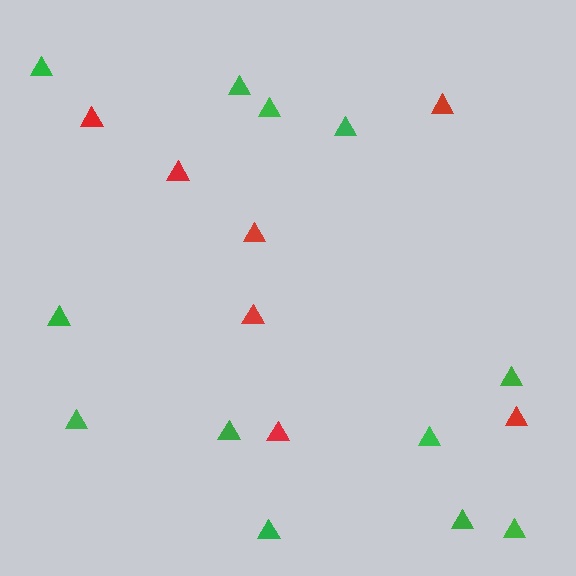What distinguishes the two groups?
There are 2 groups: one group of green triangles (12) and one group of red triangles (7).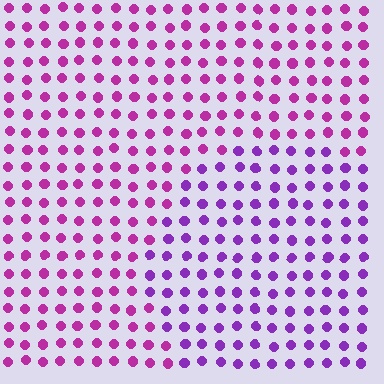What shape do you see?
I see a circle.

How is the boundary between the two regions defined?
The boundary is defined purely by a slight shift in hue (about 31 degrees). Spacing, size, and orientation are identical on both sides.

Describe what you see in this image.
The image is filled with small magenta elements in a uniform arrangement. A circle-shaped region is visible where the elements are tinted to a slightly different hue, forming a subtle color boundary.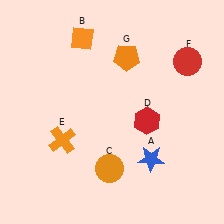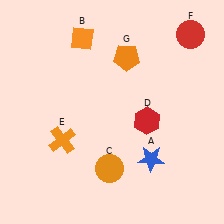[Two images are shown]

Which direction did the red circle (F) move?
The red circle (F) moved up.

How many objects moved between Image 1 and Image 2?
1 object moved between the two images.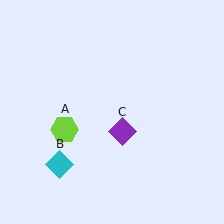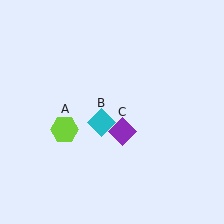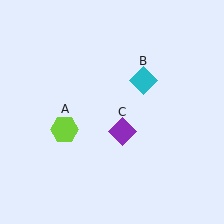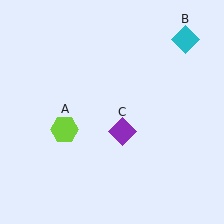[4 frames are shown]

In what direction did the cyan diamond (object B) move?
The cyan diamond (object B) moved up and to the right.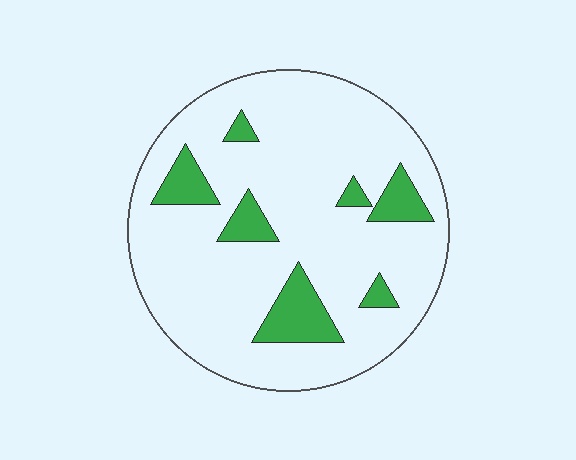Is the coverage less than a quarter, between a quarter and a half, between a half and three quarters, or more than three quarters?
Less than a quarter.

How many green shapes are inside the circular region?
7.